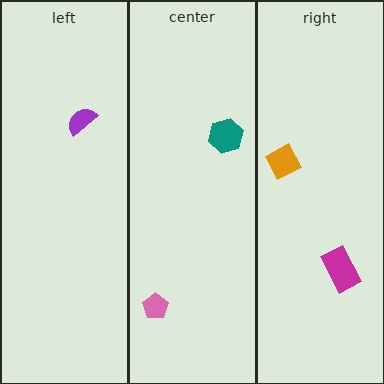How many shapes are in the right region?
2.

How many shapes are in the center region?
2.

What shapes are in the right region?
The orange diamond, the magenta rectangle.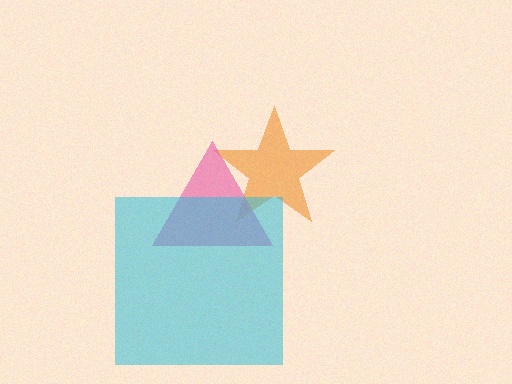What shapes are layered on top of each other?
The layered shapes are: an orange star, a pink triangle, a cyan square.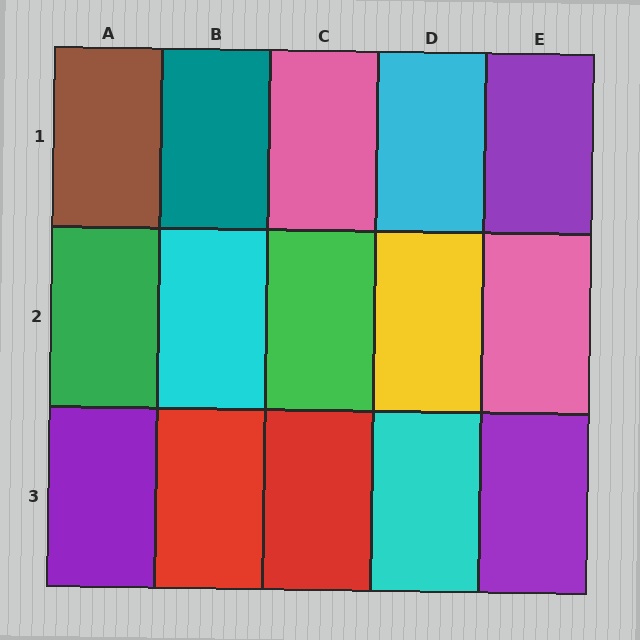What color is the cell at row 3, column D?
Cyan.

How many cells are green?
2 cells are green.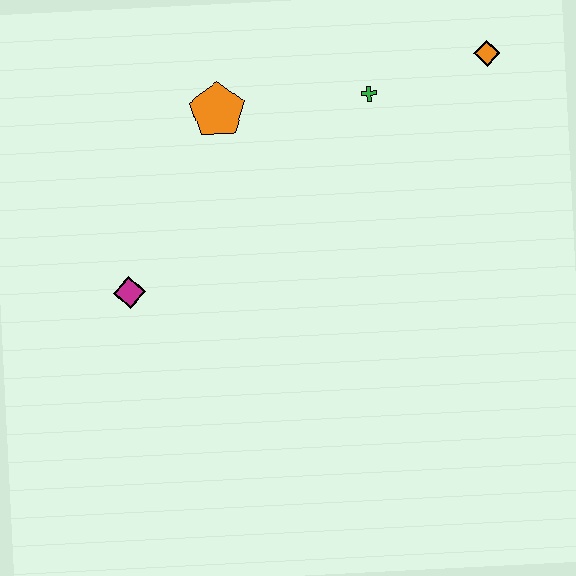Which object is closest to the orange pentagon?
The green cross is closest to the orange pentagon.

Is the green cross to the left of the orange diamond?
Yes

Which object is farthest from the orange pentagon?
The orange diamond is farthest from the orange pentagon.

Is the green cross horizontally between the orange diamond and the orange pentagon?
Yes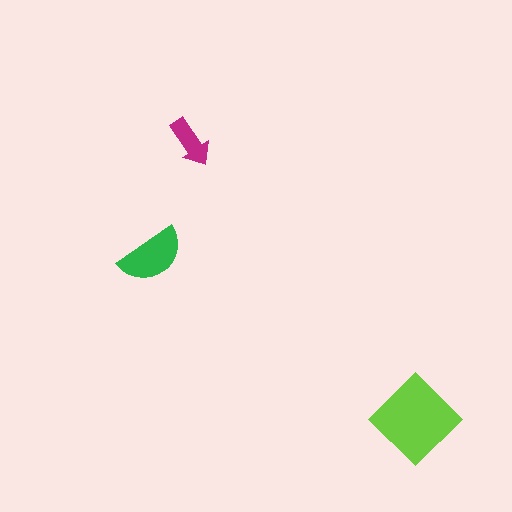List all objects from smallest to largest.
The magenta arrow, the green semicircle, the lime diamond.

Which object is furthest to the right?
The lime diamond is rightmost.